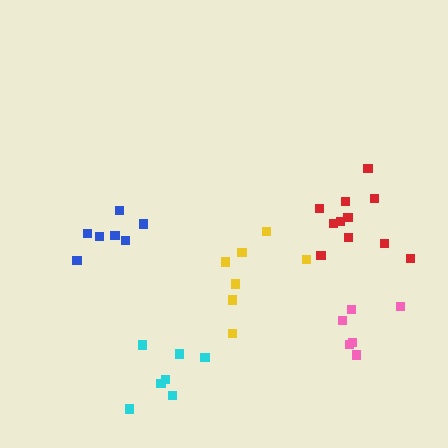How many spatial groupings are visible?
There are 5 spatial groupings.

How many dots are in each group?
Group 1: 11 dots, Group 2: 6 dots, Group 3: 7 dots, Group 4: 7 dots, Group 5: 7 dots (38 total).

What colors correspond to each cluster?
The clusters are colored: red, pink, cyan, yellow, blue.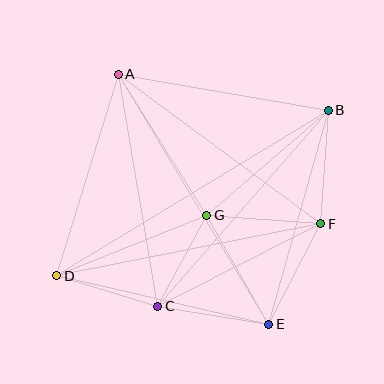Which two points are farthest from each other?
Points B and D are farthest from each other.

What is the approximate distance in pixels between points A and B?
The distance between A and B is approximately 213 pixels.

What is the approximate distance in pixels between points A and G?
The distance between A and G is approximately 166 pixels.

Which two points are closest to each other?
Points C and G are closest to each other.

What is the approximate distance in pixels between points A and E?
The distance between A and E is approximately 292 pixels.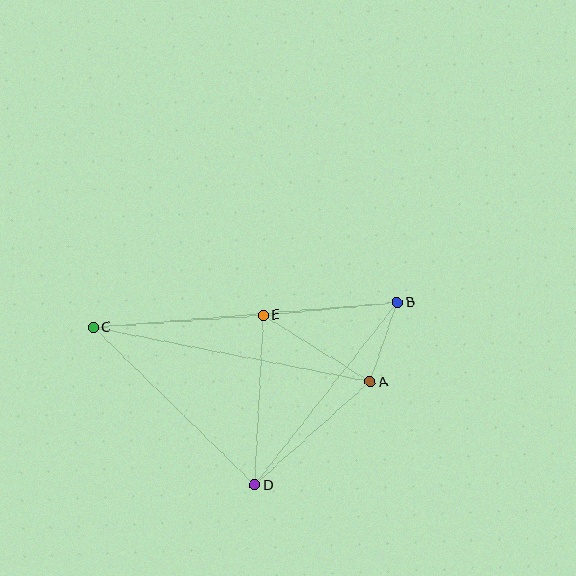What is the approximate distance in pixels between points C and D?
The distance between C and D is approximately 225 pixels.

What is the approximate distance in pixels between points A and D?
The distance between A and D is approximately 154 pixels.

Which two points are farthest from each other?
Points B and C are farthest from each other.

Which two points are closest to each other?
Points A and B are closest to each other.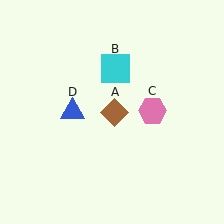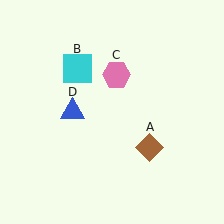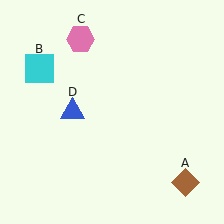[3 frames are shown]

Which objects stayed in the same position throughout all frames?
Blue triangle (object D) remained stationary.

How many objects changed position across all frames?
3 objects changed position: brown diamond (object A), cyan square (object B), pink hexagon (object C).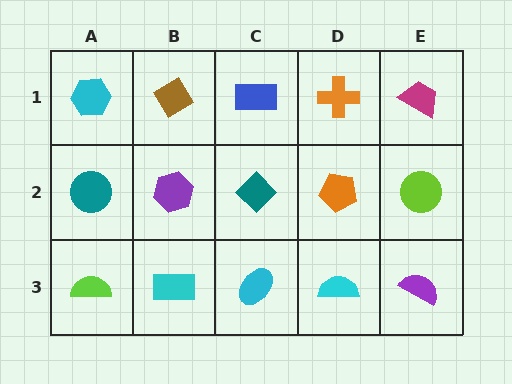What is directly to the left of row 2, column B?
A teal circle.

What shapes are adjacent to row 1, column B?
A purple hexagon (row 2, column B), a cyan hexagon (row 1, column A), a blue rectangle (row 1, column C).